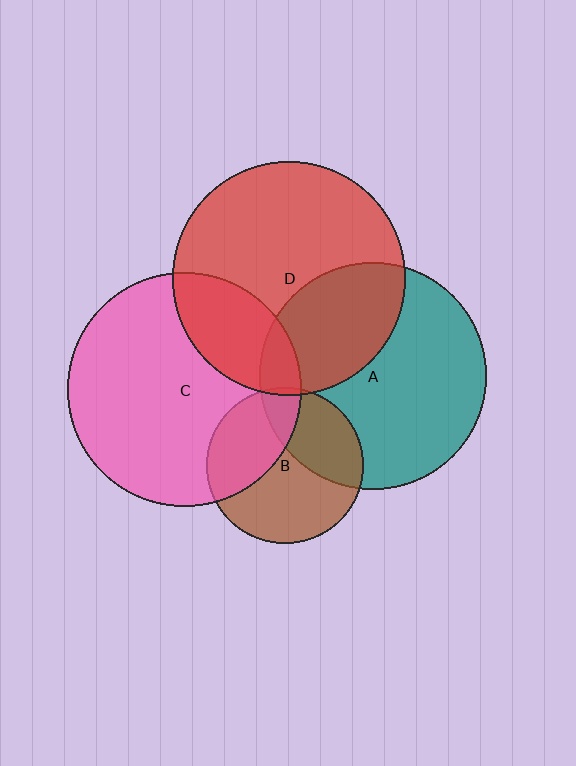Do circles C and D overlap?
Yes.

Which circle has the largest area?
Circle D (red).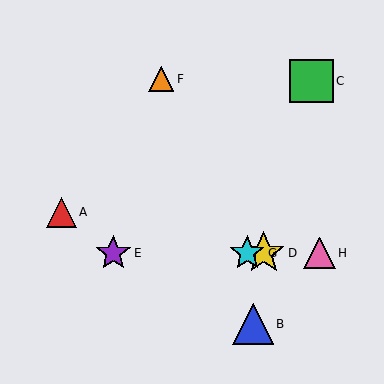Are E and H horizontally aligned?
Yes, both are at y≈253.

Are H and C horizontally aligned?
No, H is at y≈253 and C is at y≈81.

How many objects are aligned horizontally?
4 objects (D, E, G, H) are aligned horizontally.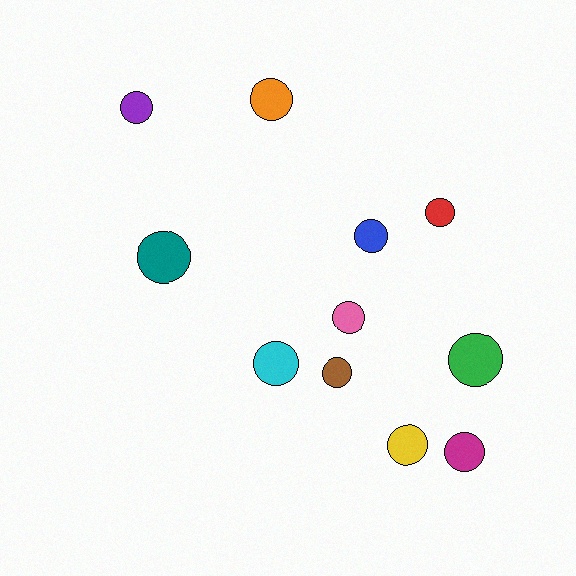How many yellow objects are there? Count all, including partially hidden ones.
There is 1 yellow object.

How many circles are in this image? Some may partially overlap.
There are 11 circles.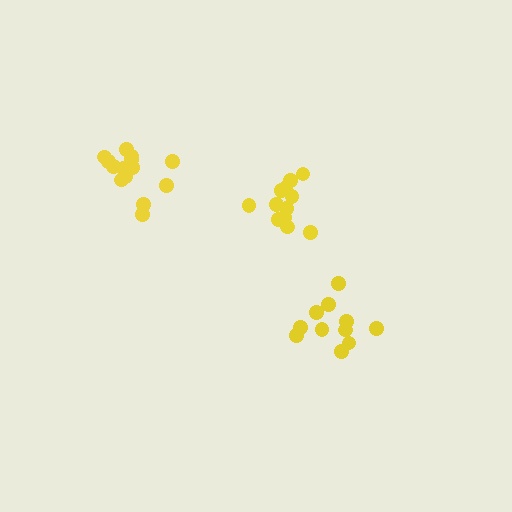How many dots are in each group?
Group 1: 12 dots, Group 2: 14 dots, Group 3: 11 dots (37 total).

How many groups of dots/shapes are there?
There are 3 groups.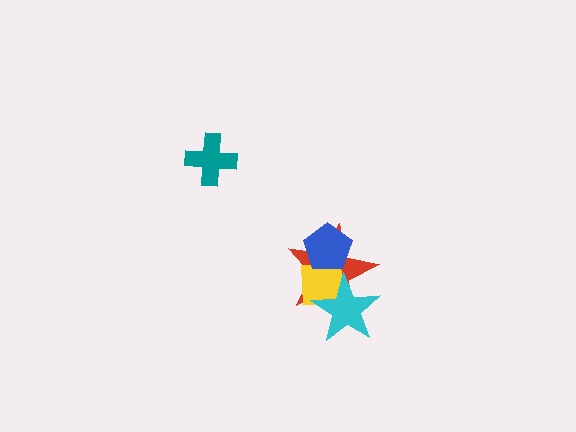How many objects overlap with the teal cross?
0 objects overlap with the teal cross.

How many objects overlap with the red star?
3 objects overlap with the red star.